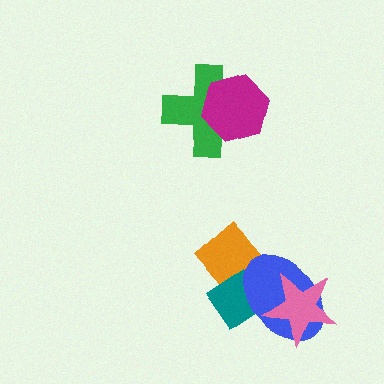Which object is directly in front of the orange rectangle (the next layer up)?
The teal diamond is directly in front of the orange rectangle.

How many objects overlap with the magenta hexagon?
1 object overlaps with the magenta hexagon.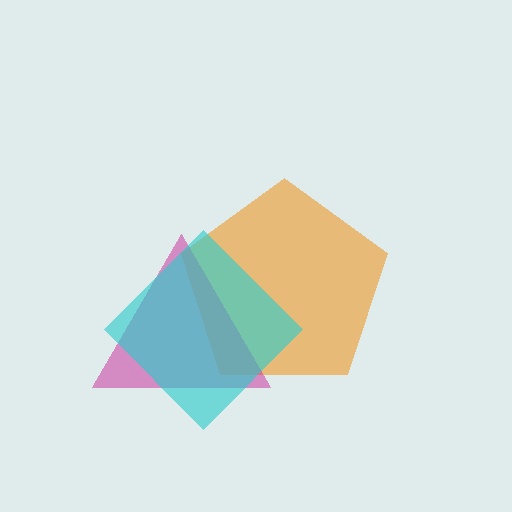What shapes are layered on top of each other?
The layered shapes are: an orange pentagon, a magenta triangle, a cyan diamond.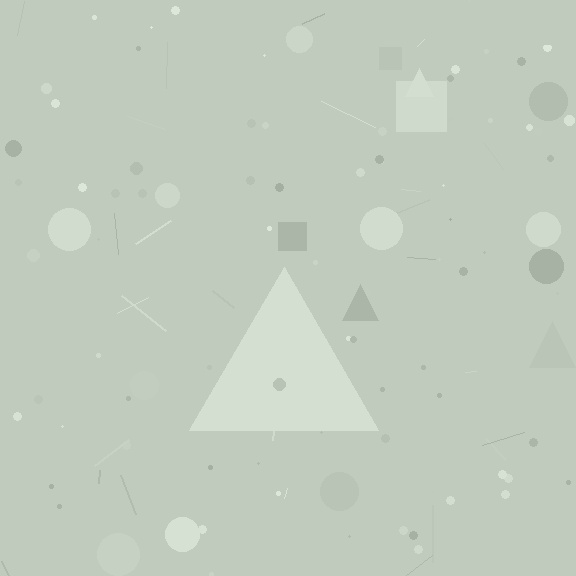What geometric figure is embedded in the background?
A triangle is embedded in the background.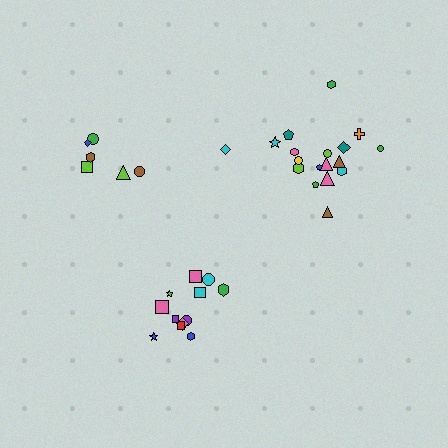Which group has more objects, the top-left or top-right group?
The top-right group.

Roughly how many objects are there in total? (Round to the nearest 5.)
Roughly 35 objects in total.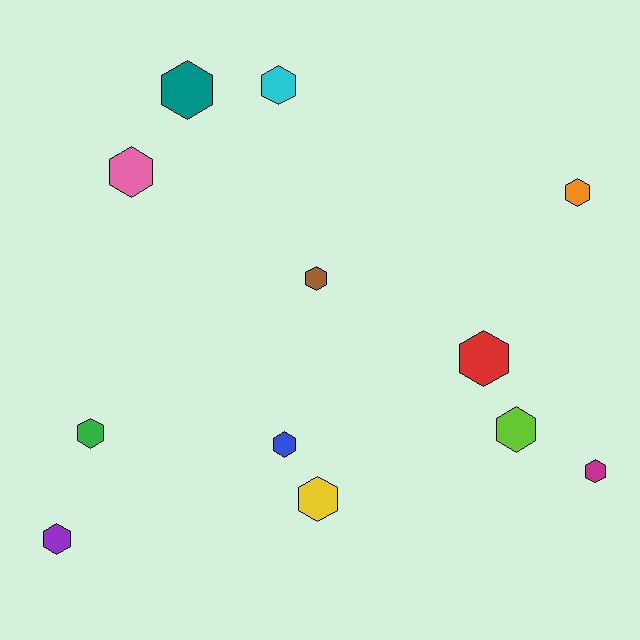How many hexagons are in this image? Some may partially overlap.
There are 12 hexagons.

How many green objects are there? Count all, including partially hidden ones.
There is 1 green object.